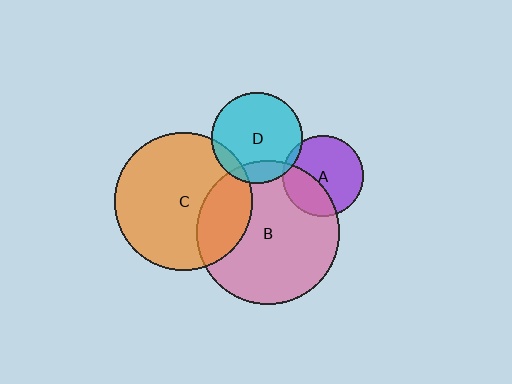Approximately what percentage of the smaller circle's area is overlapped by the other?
Approximately 5%.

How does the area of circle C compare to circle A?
Approximately 2.9 times.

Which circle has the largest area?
Circle B (pink).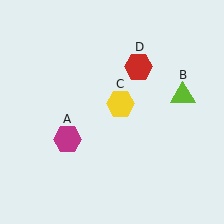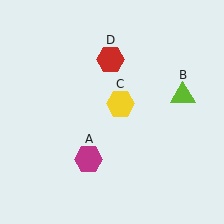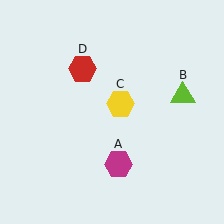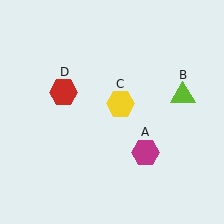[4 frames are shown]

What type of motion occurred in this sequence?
The magenta hexagon (object A), red hexagon (object D) rotated counterclockwise around the center of the scene.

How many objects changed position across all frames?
2 objects changed position: magenta hexagon (object A), red hexagon (object D).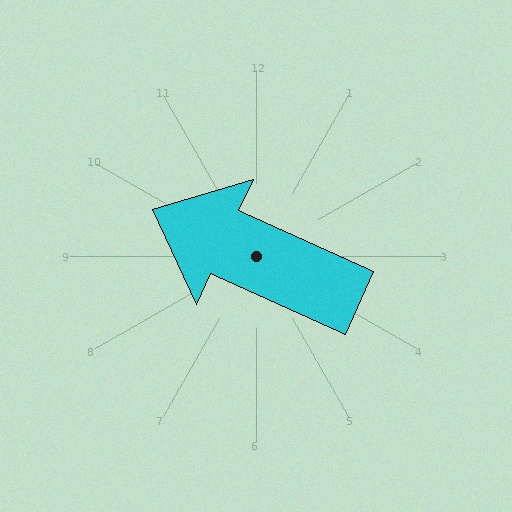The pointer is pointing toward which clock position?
Roughly 10 o'clock.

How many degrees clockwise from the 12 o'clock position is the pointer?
Approximately 294 degrees.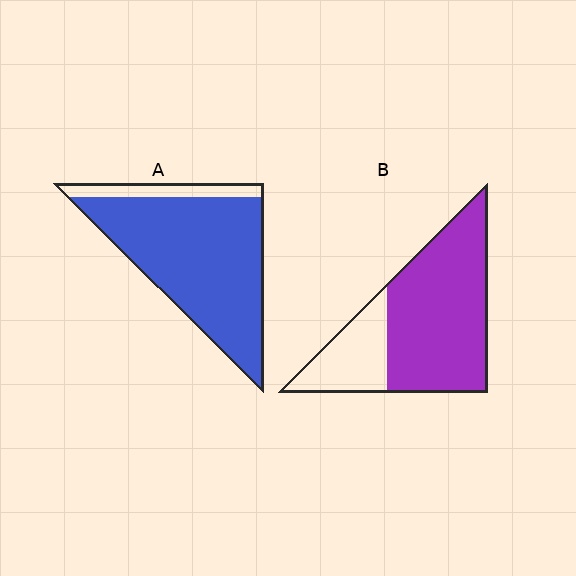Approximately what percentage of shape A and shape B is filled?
A is approximately 85% and B is approximately 75%.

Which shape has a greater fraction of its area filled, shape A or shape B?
Shape A.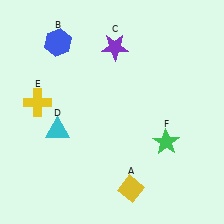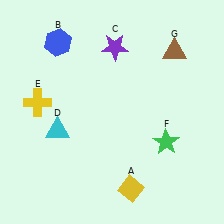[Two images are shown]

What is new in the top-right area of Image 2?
A brown triangle (G) was added in the top-right area of Image 2.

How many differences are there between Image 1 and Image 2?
There is 1 difference between the two images.